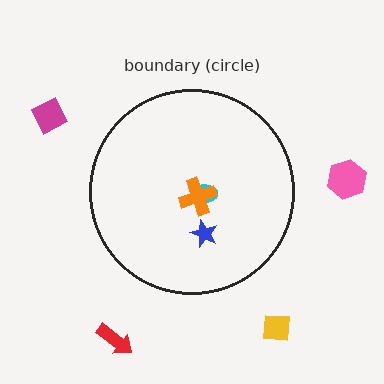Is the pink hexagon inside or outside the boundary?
Outside.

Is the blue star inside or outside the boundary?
Inside.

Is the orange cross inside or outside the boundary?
Inside.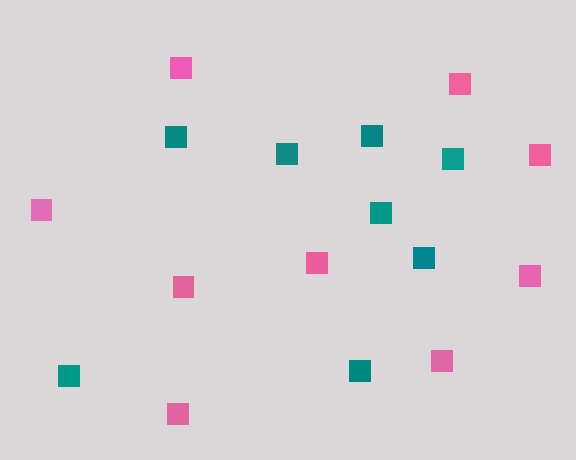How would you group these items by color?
There are 2 groups: one group of teal squares (8) and one group of pink squares (9).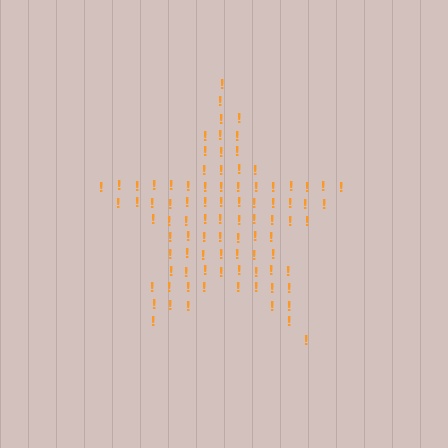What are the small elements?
The small elements are exclamation marks.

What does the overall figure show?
The overall figure shows a star.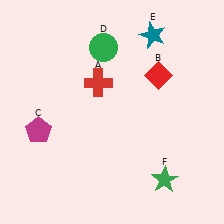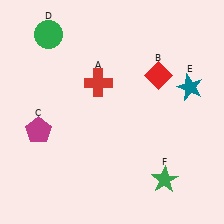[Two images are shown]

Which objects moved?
The objects that moved are: the green circle (D), the teal star (E).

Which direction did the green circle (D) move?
The green circle (D) moved left.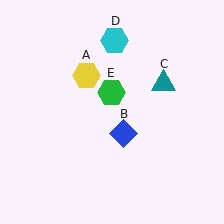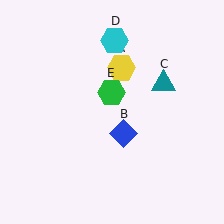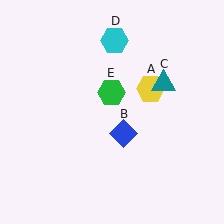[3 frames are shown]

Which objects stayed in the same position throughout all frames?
Blue diamond (object B) and teal triangle (object C) and cyan hexagon (object D) and green hexagon (object E) remained stationary.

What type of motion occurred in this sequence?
The yellow hexagon (object A) rotated clockwise around the center of the scene.